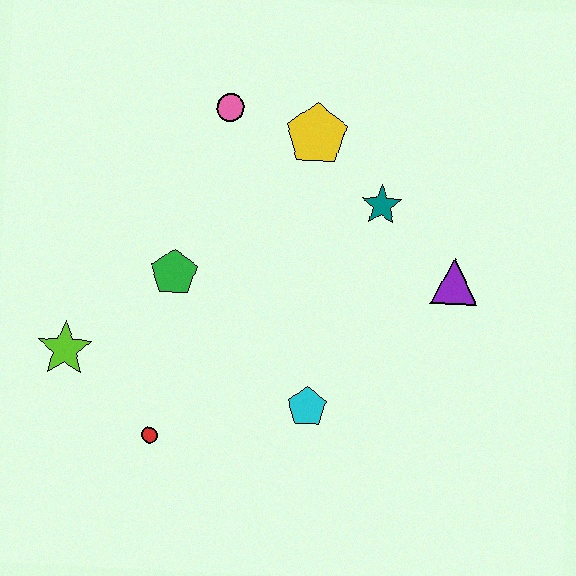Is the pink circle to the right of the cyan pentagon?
No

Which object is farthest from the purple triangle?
The lime star is farthest from the purple triangle.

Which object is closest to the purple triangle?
The teal star is closest to the purple triangle.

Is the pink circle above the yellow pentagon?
Yes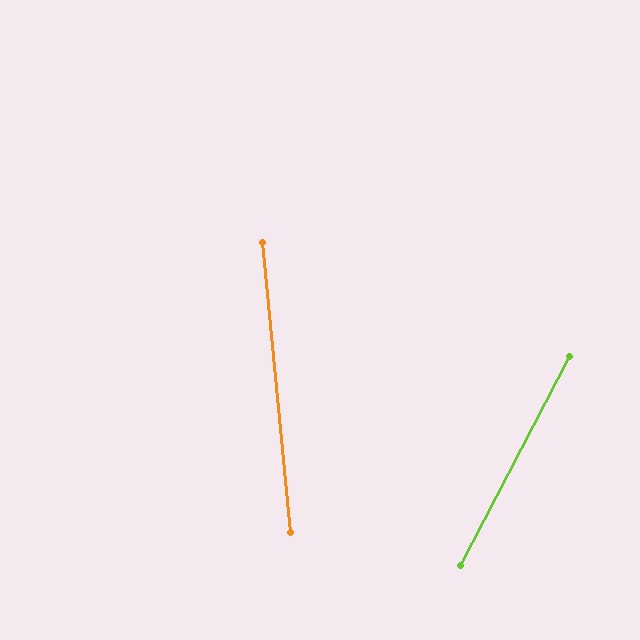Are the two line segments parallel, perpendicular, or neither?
Neither parallel nor perpendicular — they differ by about 33°.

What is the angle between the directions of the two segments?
Approximately 33 degrees.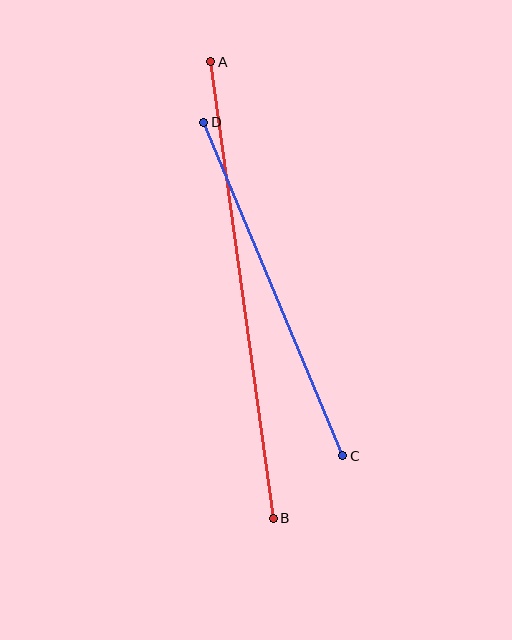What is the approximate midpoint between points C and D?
The midpoint is at approximately (273, 289) pixels.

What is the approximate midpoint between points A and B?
The midpoint is at approximately (242, 290) pixels.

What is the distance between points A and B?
The distance is approximately 460 pixels.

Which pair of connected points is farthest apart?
Points A and B are farthest apart.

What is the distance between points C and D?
The distance is approximately 361 pixels.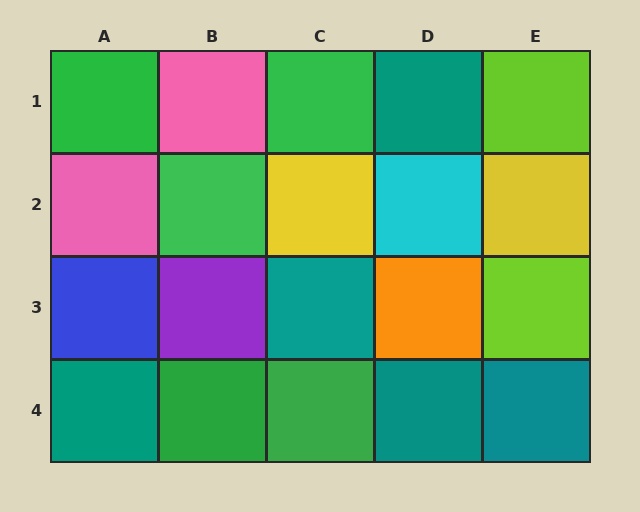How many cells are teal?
5 cells are teal.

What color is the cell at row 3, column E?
Lime.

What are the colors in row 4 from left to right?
Teal, green, green, teal, teal.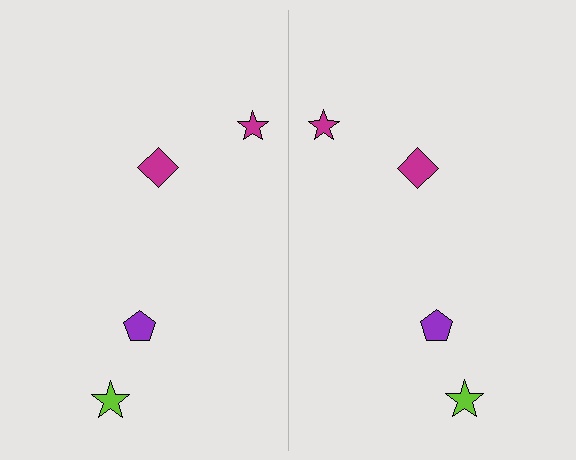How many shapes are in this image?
There are 8 shapes in this image.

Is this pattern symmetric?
Yes, this pattern has bilateral (reflection) symmetry.